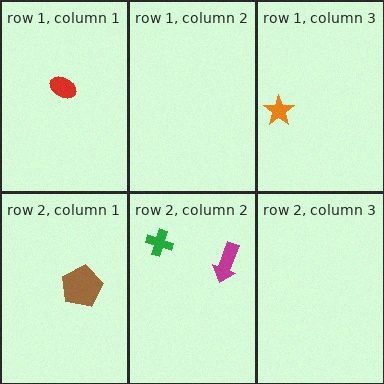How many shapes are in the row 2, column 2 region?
2.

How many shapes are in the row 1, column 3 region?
1.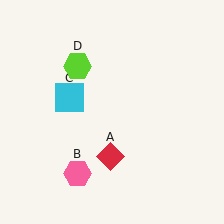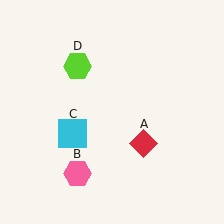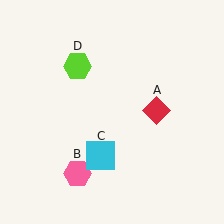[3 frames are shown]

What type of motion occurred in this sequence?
The red diamond (object A), cyan square (object C) rotated counterclockwise around the center of the scene.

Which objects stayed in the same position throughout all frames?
Pink hexagon (object B) and lime hexagon (object D) remained stationary.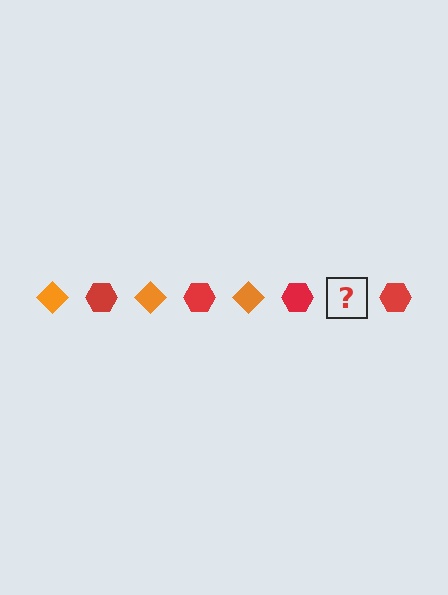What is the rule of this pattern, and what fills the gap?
The rule is that the pattern alternates between orange diamond and red hexagon. The gap should be filled with an orange diamond.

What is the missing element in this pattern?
The missing element is an orange diamond.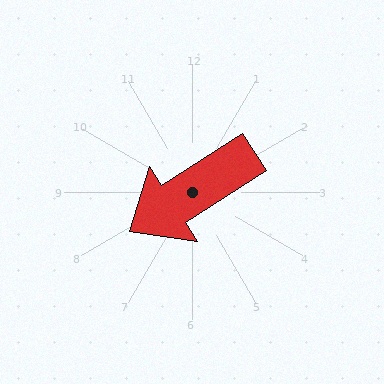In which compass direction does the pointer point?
Southwest.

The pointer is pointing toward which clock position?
Roughly 8 o'clock.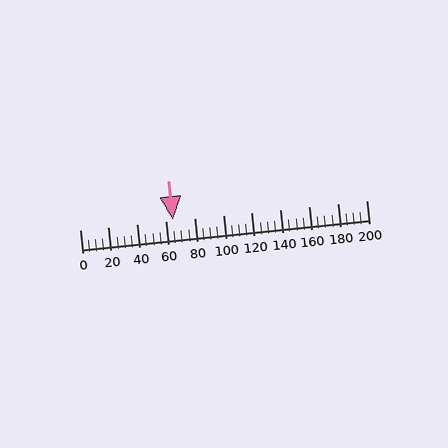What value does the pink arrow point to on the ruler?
The pink arrow points to approximately 65.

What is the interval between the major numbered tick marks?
The major tick marks are spaced 20 units apart.